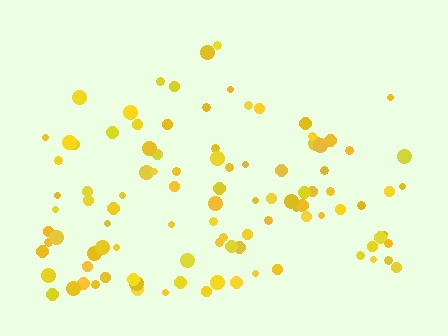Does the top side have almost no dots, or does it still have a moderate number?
Still a moderate number, just noticeably fewer than the bottom.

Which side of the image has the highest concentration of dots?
The bottom.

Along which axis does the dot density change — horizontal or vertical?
Vertical.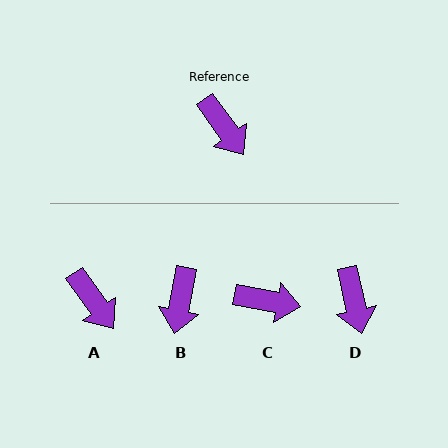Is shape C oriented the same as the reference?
No, it is off by about 45 degrees.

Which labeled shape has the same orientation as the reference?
A.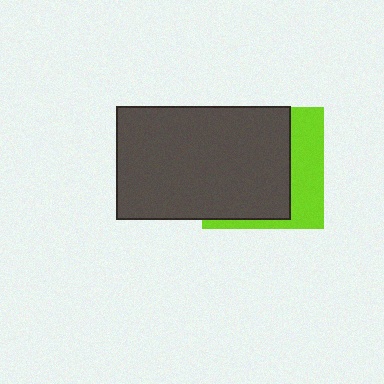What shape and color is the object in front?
The object in front is a dark gray rectangle.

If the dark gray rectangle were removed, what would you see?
You would see the complete lime square.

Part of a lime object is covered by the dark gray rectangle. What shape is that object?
It is a square.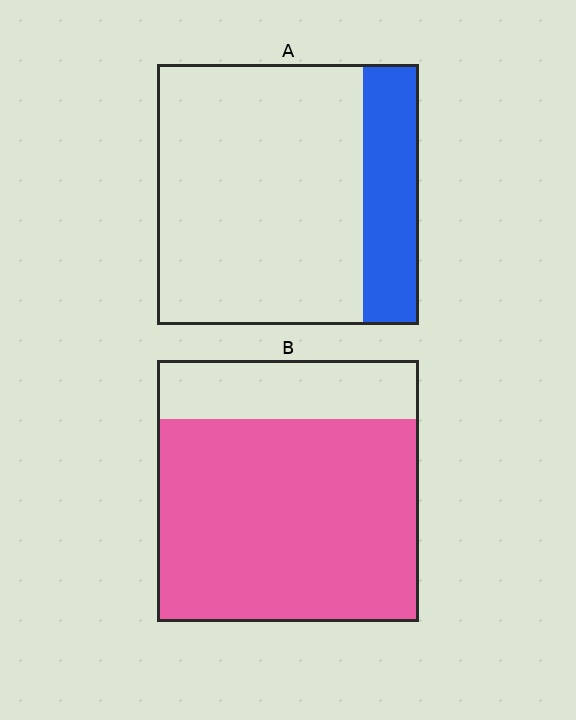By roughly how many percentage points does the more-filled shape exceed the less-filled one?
By roughly 55 percentage points (B over A).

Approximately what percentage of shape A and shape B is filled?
A is approximately 20% and B is approximately 75%.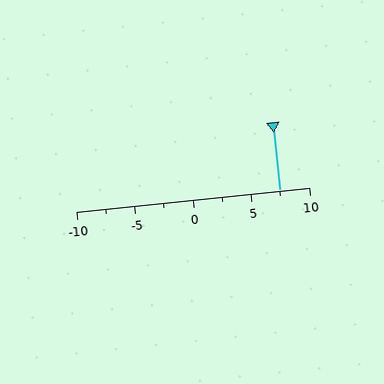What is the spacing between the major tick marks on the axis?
The major ticks are spaced 5 apart.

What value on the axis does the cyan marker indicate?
The marker indicates approximately 7.5.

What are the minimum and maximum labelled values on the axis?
The axis runs from -10 to 10.